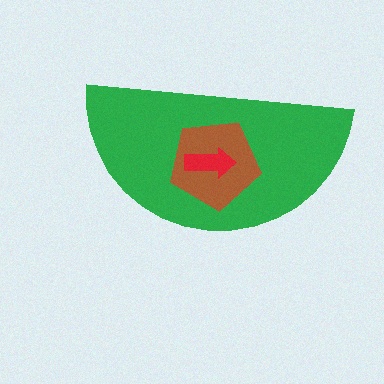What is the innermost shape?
The red arrow.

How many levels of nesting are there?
3.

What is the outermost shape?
The green semicircle.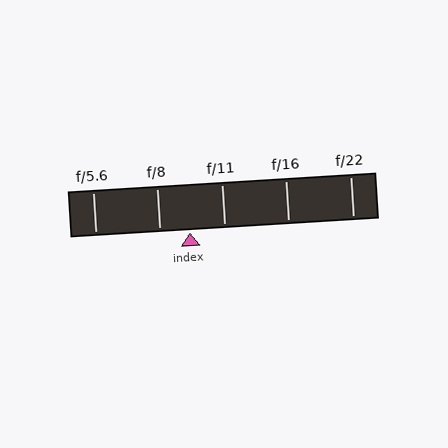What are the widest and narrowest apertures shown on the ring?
The widest aperture shown is f/5.6 and the narrowest is f/22.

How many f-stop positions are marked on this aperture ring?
There are 5 f-stop positions marked.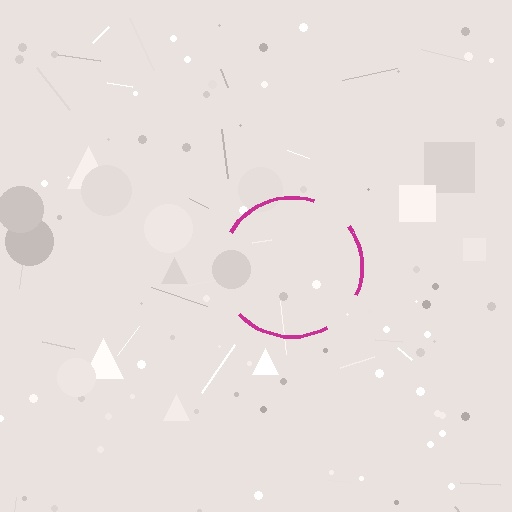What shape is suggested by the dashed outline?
The dashed outline suggests a circle.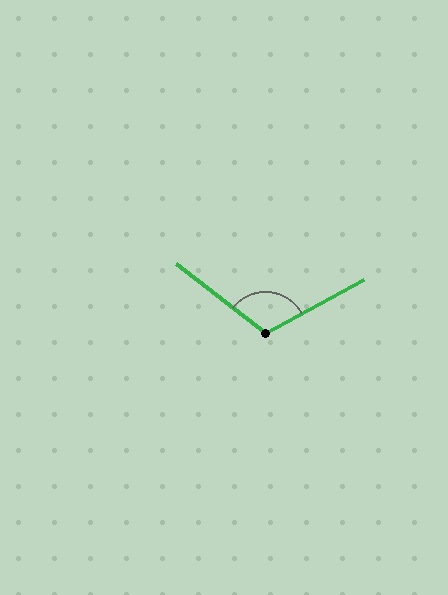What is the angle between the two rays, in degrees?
Approximately 113 degrees.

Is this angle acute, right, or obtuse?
It is obtuse.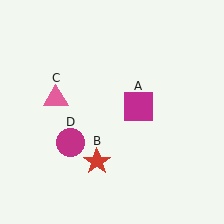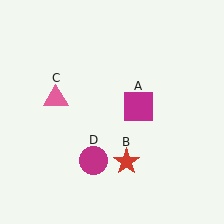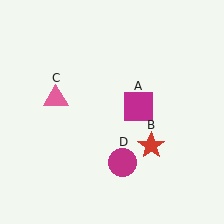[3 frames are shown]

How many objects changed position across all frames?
2 objects changed position: red star (object B), magenta circle (object D).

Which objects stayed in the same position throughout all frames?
Magenta square (object A) and pink triangle (object C) remained stationary.